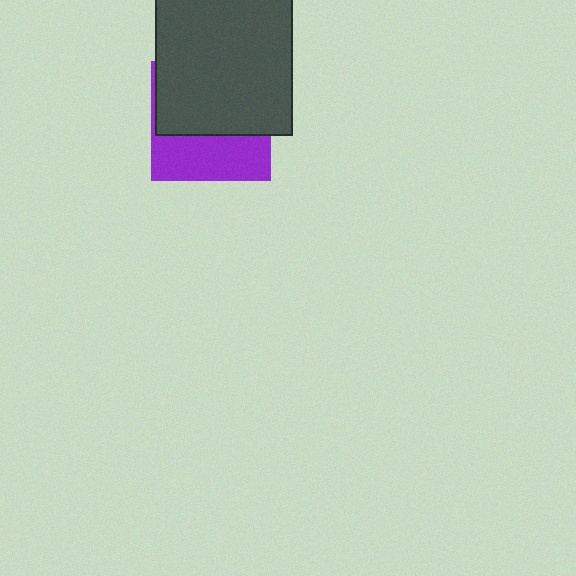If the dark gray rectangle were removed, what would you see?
You would see the complete purple square.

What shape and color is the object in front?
The object in front is a dark gray rectangle.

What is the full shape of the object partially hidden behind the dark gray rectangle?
The partially hidden object is a purple square.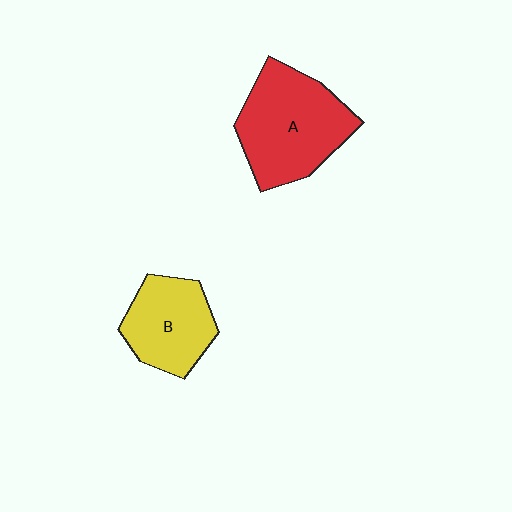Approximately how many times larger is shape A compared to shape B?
Approximately 1.4 times.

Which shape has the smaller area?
Shape B (yellow).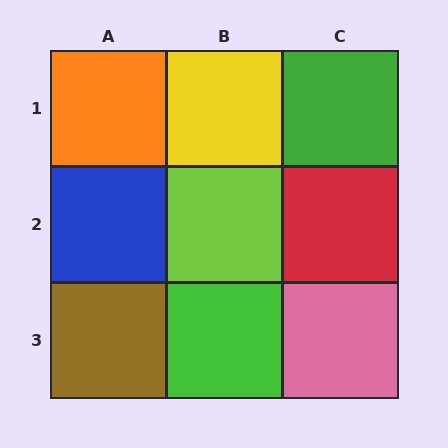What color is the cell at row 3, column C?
Pink.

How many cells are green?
2 cells are green.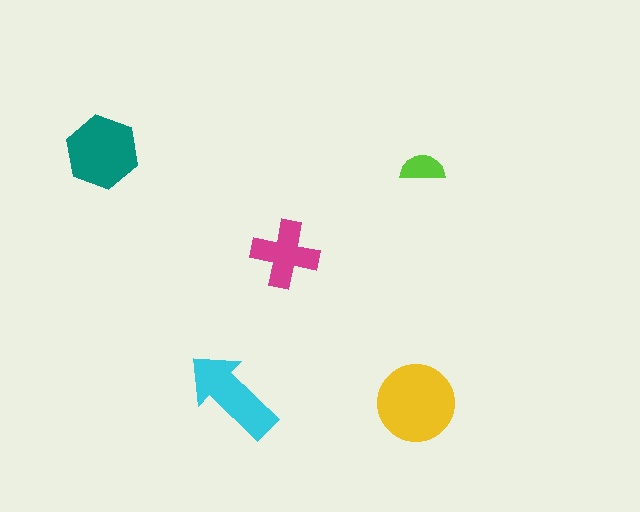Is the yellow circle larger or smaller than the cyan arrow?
Larger.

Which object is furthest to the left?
The teal hexagon is leftmost.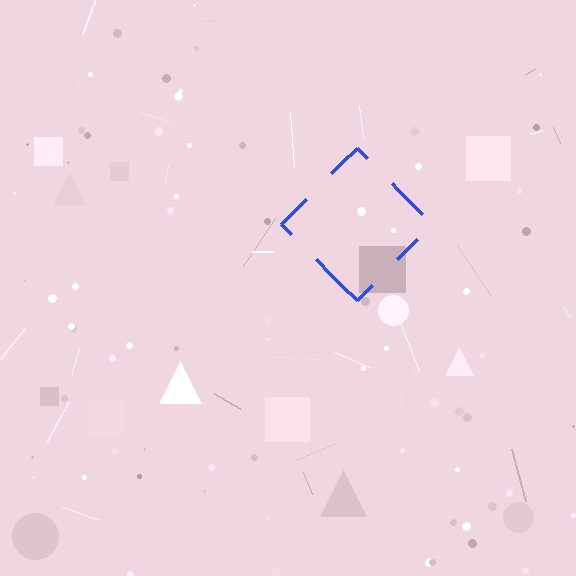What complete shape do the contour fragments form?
The contour fragments form a diamond.